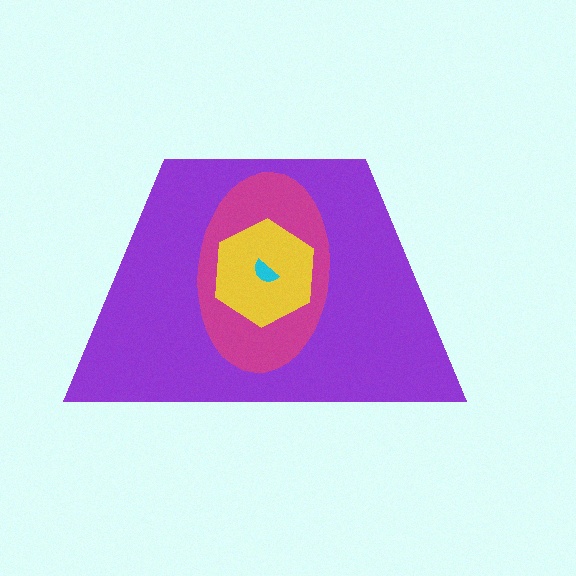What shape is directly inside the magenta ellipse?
The yellow hexagon.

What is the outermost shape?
The purple trapezoid.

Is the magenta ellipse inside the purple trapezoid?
Yes.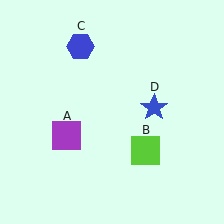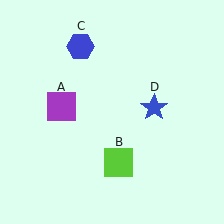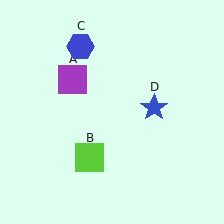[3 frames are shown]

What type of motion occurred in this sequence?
The purple square (object A), lime square (object B) rotated clockwise around the center of the scene.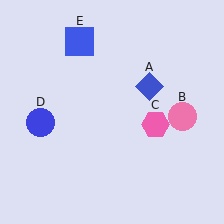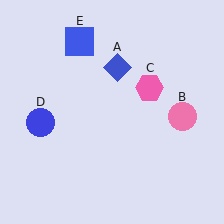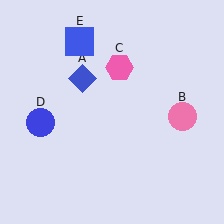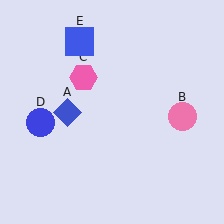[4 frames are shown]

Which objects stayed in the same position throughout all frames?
Pink circle (object B) and blue circle (object D) and blue square (object E) remained stationary.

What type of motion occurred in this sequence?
The blue diamond (object A), pink hexagon (object C) rotated counterclockwise around the center of the scene.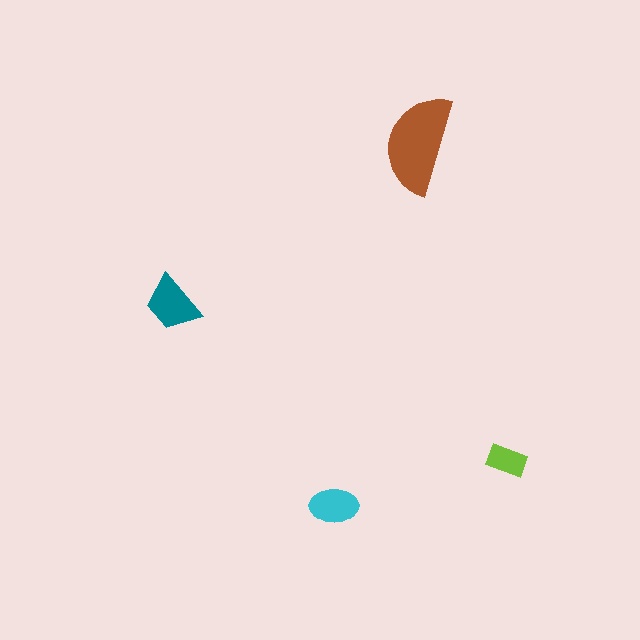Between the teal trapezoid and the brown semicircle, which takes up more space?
The brown semicircle.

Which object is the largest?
The brown semicircle.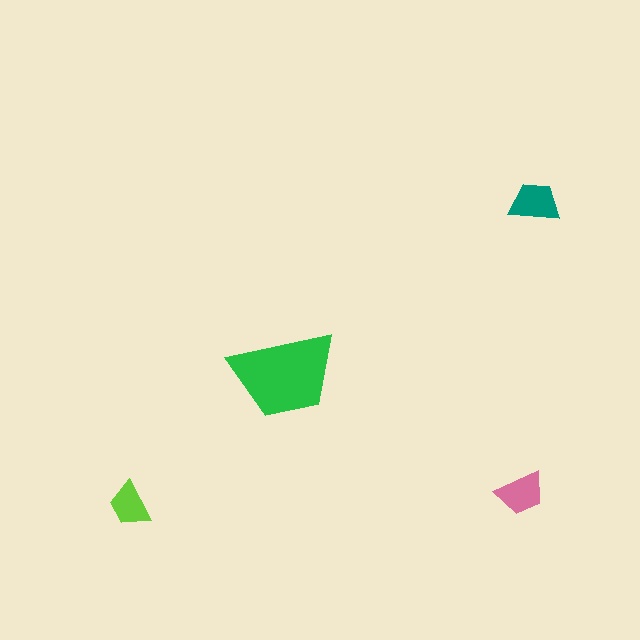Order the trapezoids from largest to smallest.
the green one, the teal one, the pink one, the lime one.